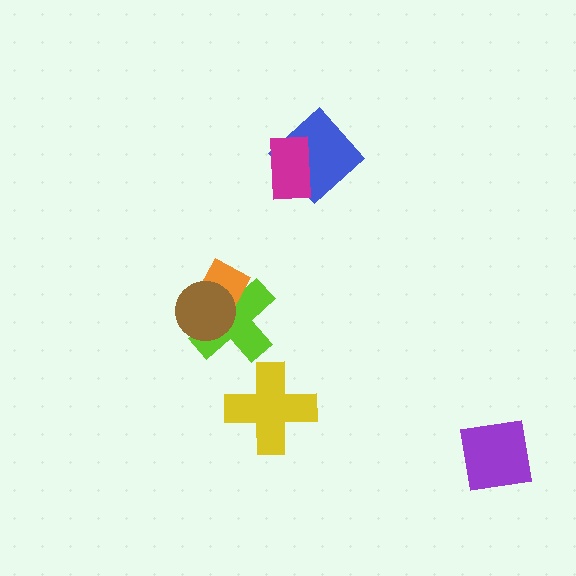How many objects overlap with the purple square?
0 objects overlap with the purple square.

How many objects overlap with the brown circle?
2 objects overlap with the brown circle.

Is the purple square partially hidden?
No, no other shape covers it.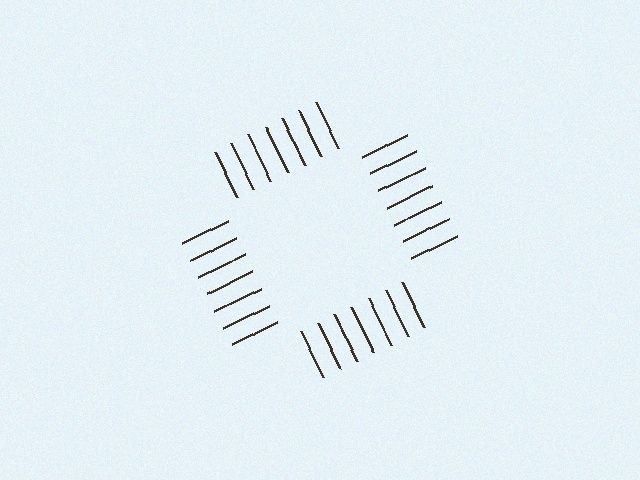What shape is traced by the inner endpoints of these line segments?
An illusory square — the line segments terminate on its edges but no continuous stroke is drawn.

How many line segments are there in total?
28 — 7 along each of the 4 edges.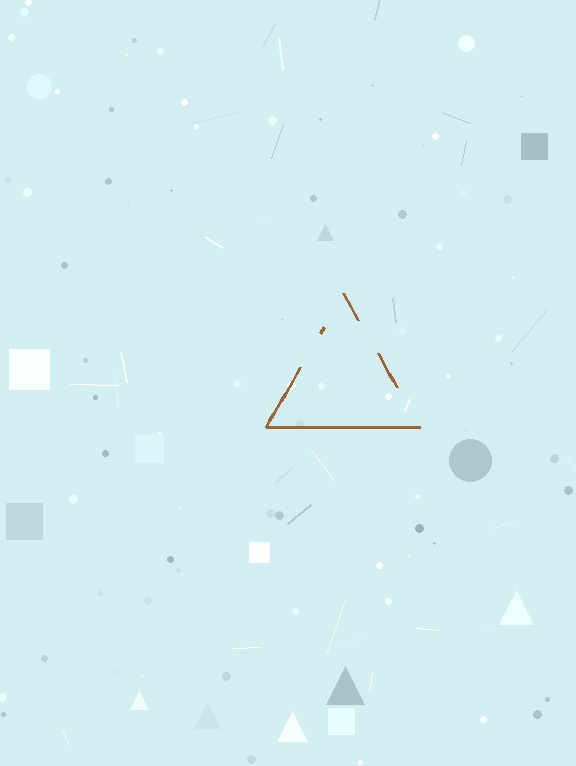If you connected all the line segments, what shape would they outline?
They would outline a triangle.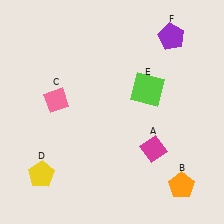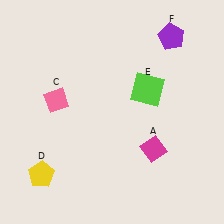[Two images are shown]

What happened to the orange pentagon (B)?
The orange pentagon (B) was removed in Image 2. It was in the bottom-right area of Image 1.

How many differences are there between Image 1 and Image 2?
There is 1 difference between the two images.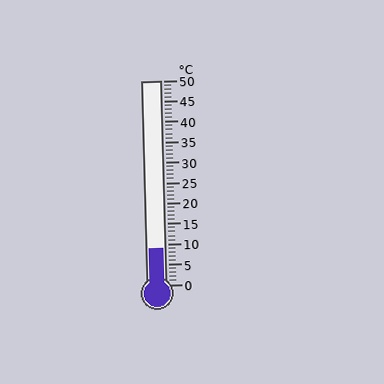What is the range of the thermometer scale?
The thermometer scale ranges from 0°C to 50°C.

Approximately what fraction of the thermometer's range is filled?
The thermometer is filled to approximately 20% of its range.